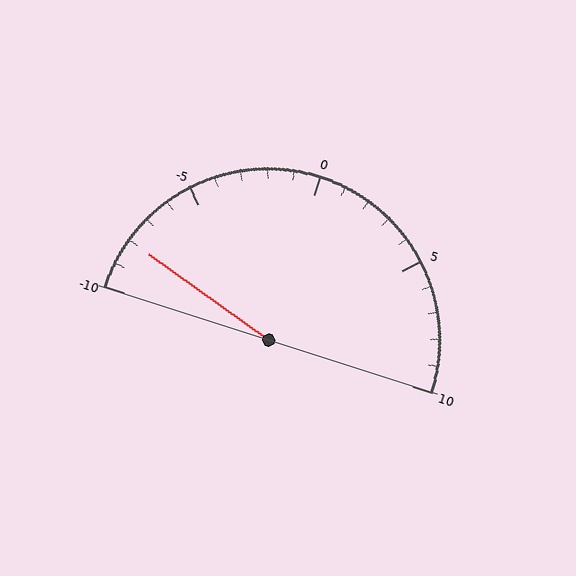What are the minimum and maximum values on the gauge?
The gauge ranges from -10 to 10.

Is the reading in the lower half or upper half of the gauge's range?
The reading is in the lower half of the range (-10 to 10).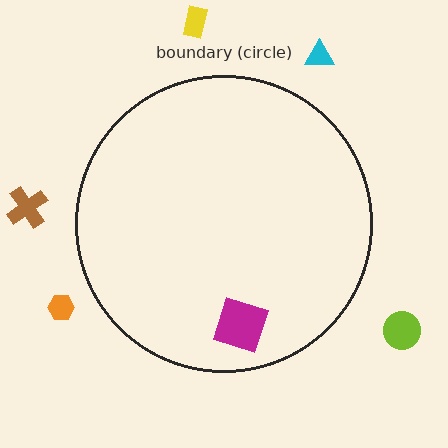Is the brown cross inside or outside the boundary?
Outside.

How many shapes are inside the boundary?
1 inside, 5 outside.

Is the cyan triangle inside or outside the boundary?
Outside.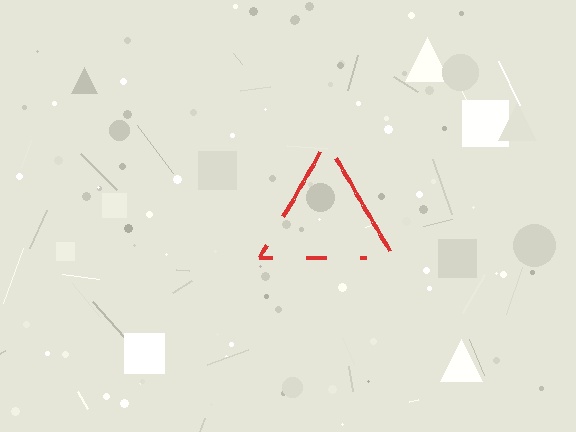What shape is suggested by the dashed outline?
The dashed outline suggests a triangle.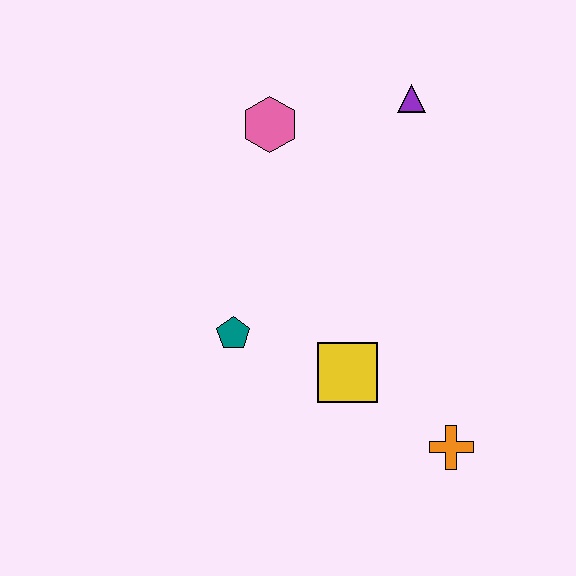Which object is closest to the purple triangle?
The pink hexagon is closest to the purple triangle.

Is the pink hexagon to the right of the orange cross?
No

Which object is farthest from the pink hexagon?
The orange cross is farthest from the pink hexagon.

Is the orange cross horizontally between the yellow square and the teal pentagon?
No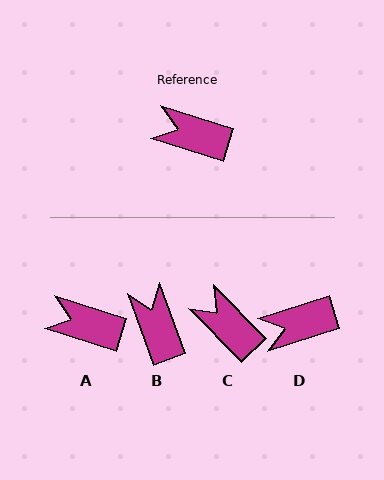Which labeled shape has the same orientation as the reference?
A.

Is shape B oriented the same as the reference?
No, it is off by about 53 degrees.